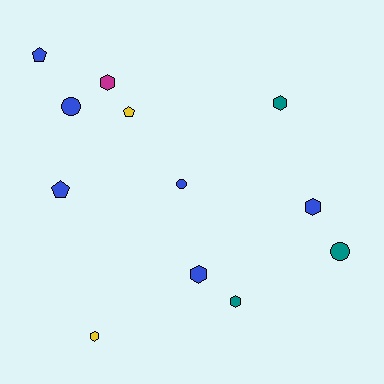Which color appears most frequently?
Blue, with 6 objects.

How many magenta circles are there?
There are no magenta circles.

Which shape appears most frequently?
Hexagon, with 6 objects.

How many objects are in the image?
There are 12 objects.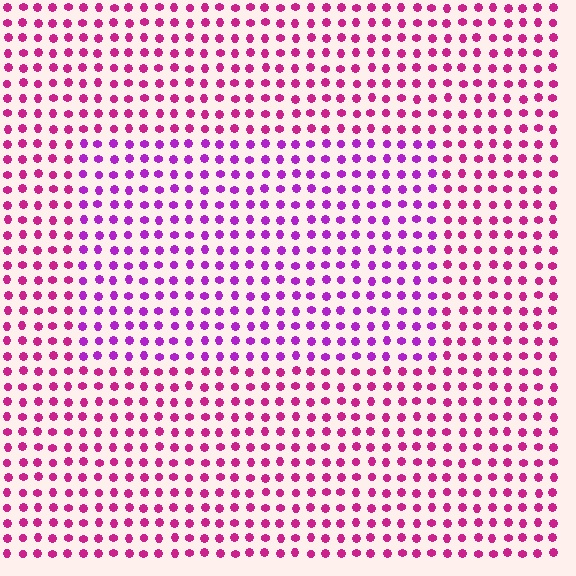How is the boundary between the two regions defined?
The boundary is defined purely by a slight shift in hue (about 31 degrees). Spacing, size, and orientation are identical on both sides.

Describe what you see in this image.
The image is filled with small magenta elements in a uniform arrangement. A rectangle-shaped region is visible where the elements are tinted to a slightly different hue, forming a subtle color boundary.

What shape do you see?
I see a rectangle.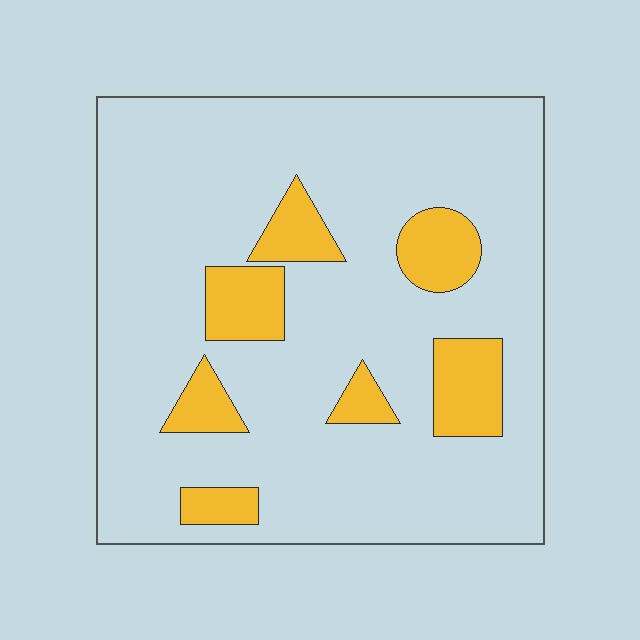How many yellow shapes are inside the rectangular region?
7.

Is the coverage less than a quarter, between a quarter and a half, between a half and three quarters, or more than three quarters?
Less than a quarter.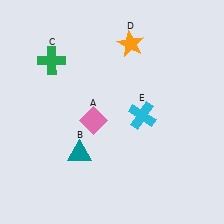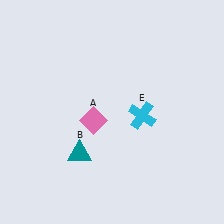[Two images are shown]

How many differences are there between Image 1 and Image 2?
There are 2 differences between the two images.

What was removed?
The orange star (D), the green cross (C) were removed in Image 2.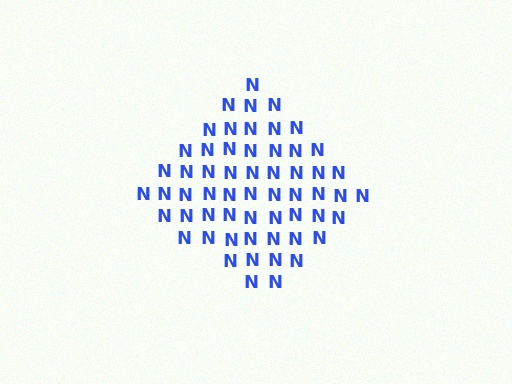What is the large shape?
The large shape is a diamond.